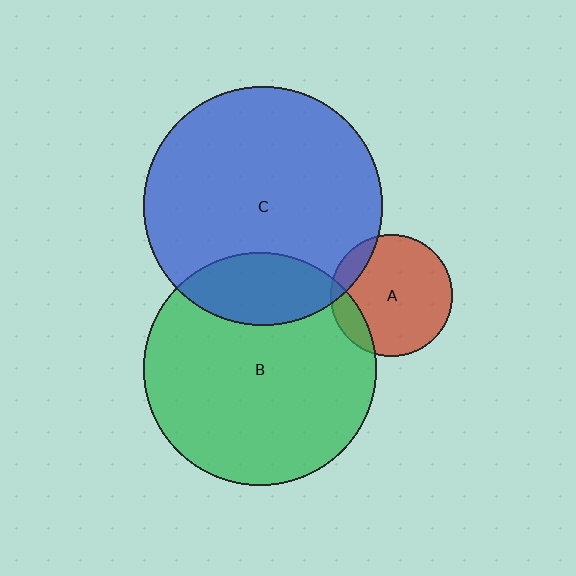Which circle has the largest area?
Circle C (blue).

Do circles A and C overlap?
Yes.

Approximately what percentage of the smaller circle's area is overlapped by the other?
Approximately 10%.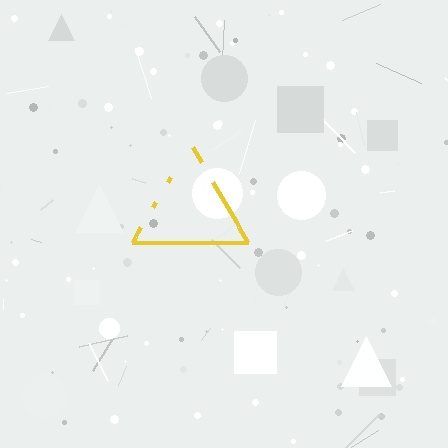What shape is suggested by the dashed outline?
The dashed outline suggests a triangle.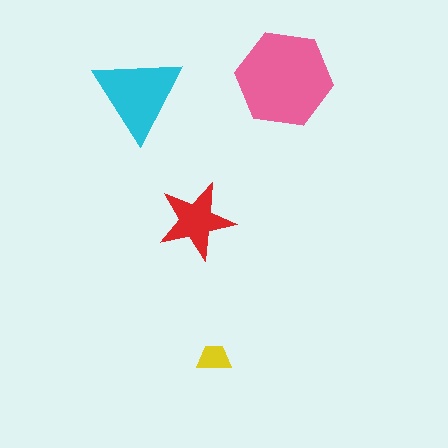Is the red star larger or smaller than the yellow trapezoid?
Larger.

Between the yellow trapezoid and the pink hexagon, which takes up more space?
The pink hexagon.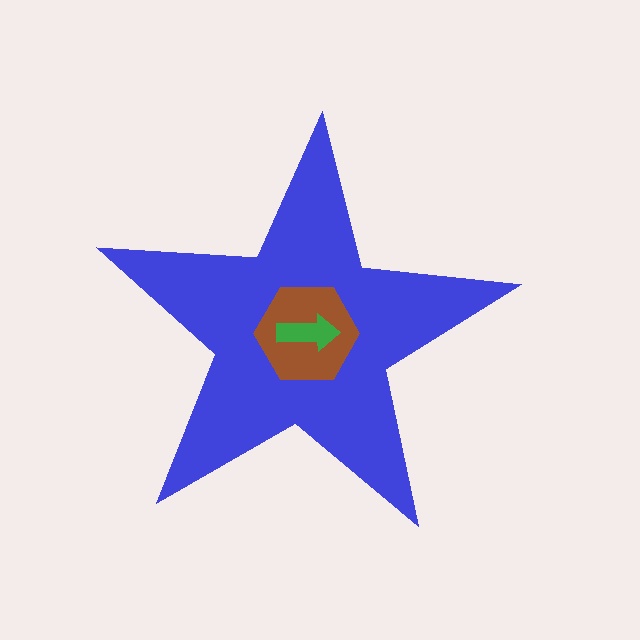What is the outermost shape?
The blue star.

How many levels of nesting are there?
3.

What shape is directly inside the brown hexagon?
The green arrow.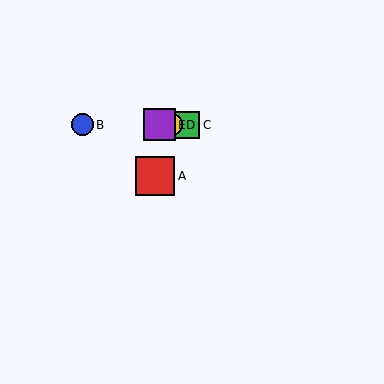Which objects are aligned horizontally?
Objects B, C, D, E are aligned horizontally.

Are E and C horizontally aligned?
Yes, both are at y≈125.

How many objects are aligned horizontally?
4 objects (B, C, D, E) are aligned horizontally.